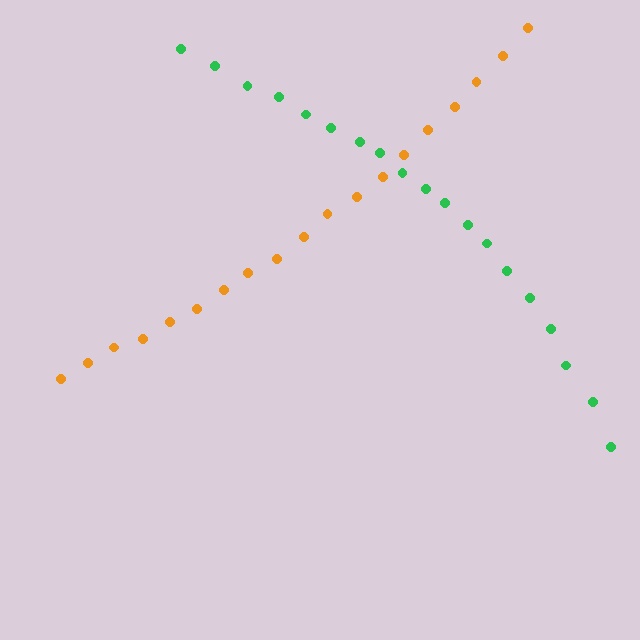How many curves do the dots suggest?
There are 2 distinct paths.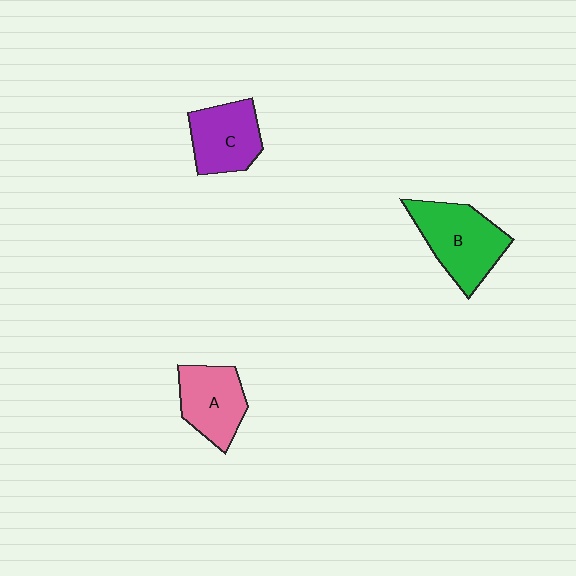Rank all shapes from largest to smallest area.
From largest to smallest: B (green), C (purple), A (pink).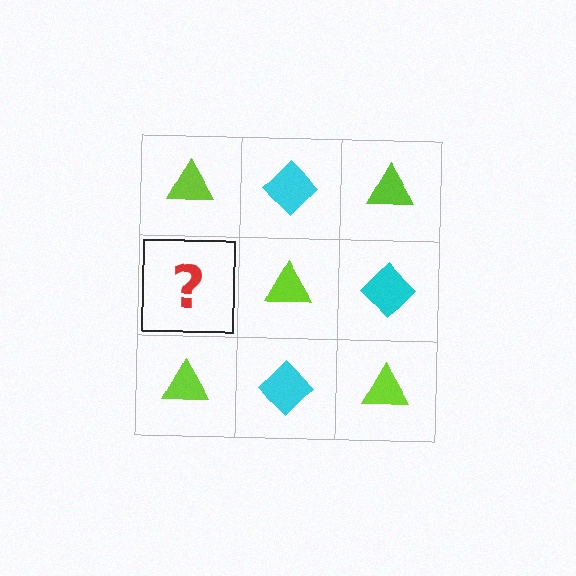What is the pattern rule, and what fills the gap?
The rule is that it alternates lime triangle and cyan diamond in a checkerboard pattern. The gap should be filled with a cyan diamond.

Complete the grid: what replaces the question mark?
The question mark should be replaced with a cyan diamond.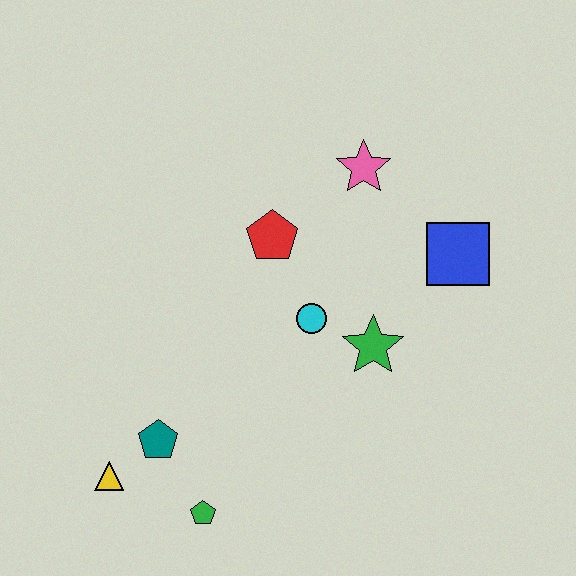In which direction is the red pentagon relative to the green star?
The red pentagon is above the green star.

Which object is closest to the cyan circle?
The green star is closest to the cyan circle.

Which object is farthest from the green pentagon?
The pink star is farthest from the green pentagon.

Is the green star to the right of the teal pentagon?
Yes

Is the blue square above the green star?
Yes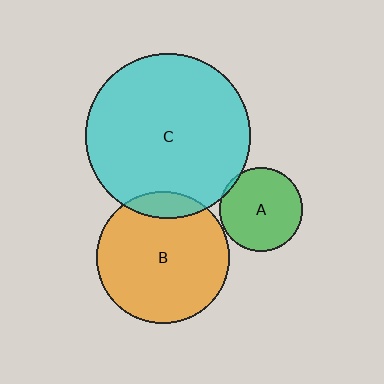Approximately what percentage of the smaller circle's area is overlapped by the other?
Approximately 5%.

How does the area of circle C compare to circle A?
Approximately 3.9 times.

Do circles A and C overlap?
Yes.